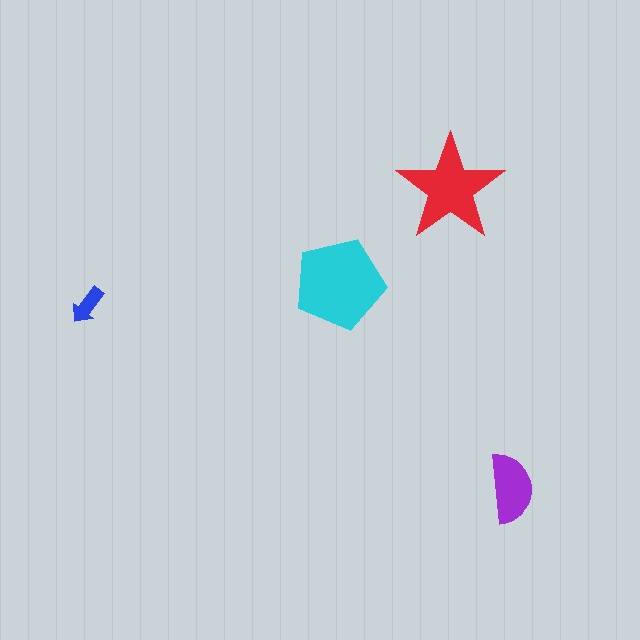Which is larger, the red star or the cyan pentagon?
The cyan pentagon.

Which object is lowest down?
The purple semicircle is bottommost.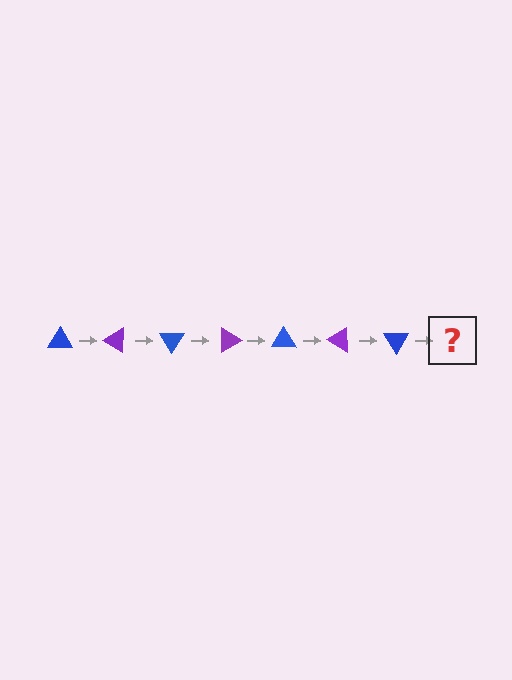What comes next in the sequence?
The next element should be a purple triangle, rotated 210 degrees from the start.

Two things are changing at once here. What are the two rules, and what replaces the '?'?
The two rules are that it rotates 30 degrees each step and the color cycles through blue and purple. The '?' should be a purple triangle, rotated 210 degrees from the start.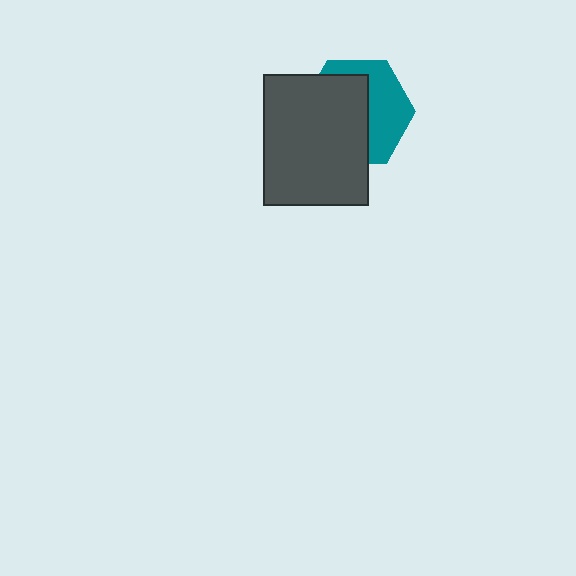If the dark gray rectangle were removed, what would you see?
You would see the complete teal hexagon.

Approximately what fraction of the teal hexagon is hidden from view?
Roughly 57% of the teal hexagon is hidden behind the dark gray rectangle.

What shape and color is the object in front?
The object in front is a dark gray rectangle.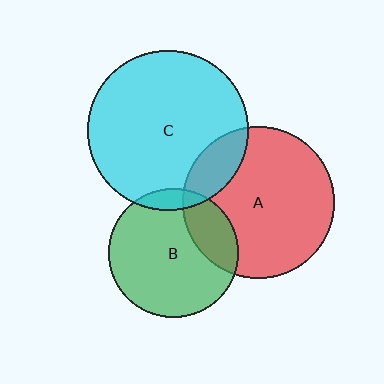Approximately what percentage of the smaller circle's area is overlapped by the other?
Approximately 15%.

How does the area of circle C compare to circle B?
Approximately 1.5 times.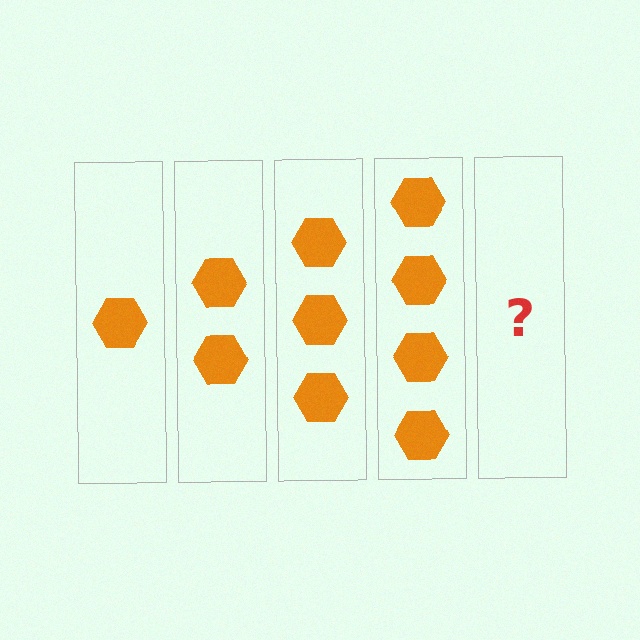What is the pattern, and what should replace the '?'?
The pattern is that each step adds one more hexagon. The '?' should be 5 hexagons.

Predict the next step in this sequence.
The next step is 5 hexagons.